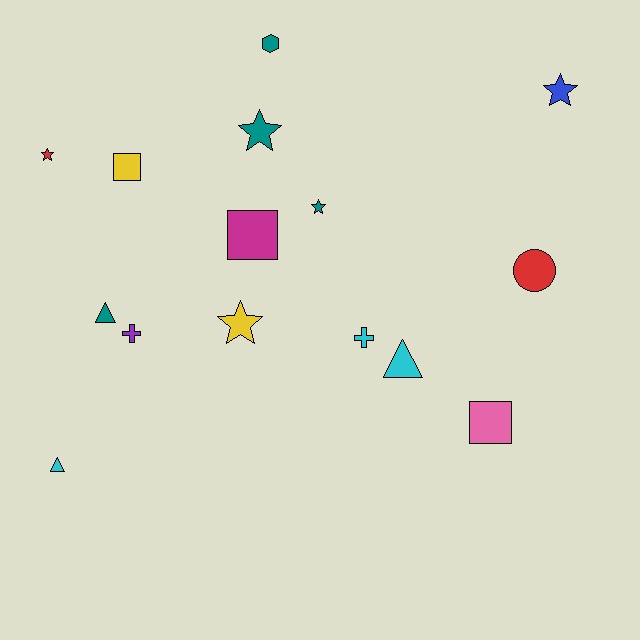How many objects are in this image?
There are 15 objects.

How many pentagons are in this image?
There are no pentagons.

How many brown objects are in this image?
There are no brown objects.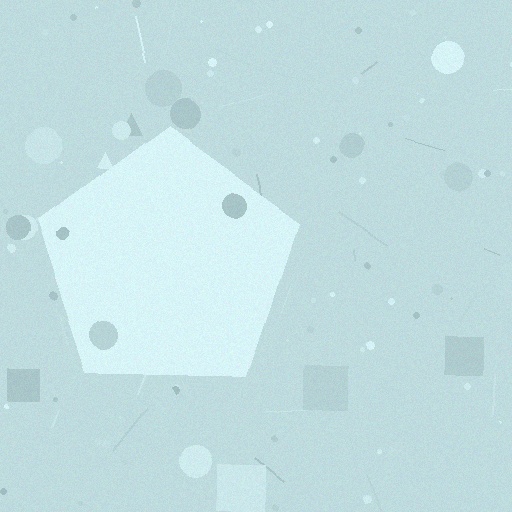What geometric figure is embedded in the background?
A pentagon is embedded in the background.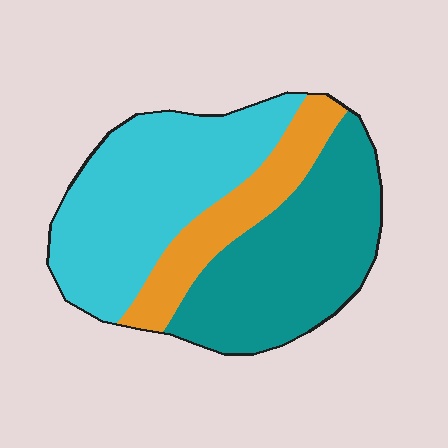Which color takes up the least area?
Orange, at roughly 20%.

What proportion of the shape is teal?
Teal covers roughly 40% of the shape.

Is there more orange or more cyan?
Cyan.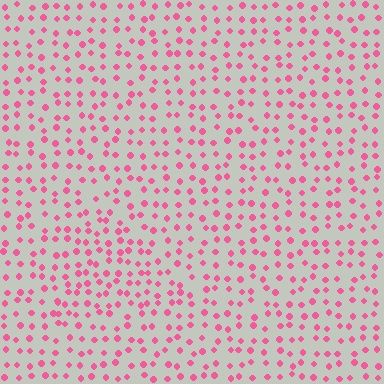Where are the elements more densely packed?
The elements are more densely packed inside the triangle boundary.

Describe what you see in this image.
The image contains small pink elements arranged at two different densities. A triangle-shaped region is visible where the elements are more densely packed than the surrounding area.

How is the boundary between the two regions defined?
The boundary is defined by a change in element density (approximately 1.4x ratio). All elements are the same color, size, and shape.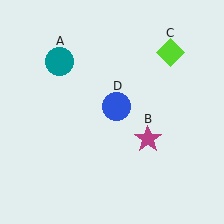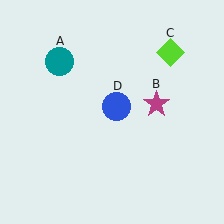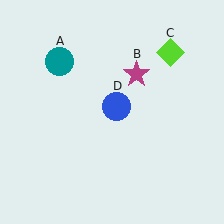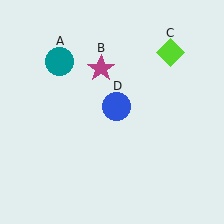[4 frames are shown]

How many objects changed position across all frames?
1 object changed position: magenta star (object B).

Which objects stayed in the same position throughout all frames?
Teal circle (object A) and lime diamond (object C) and blue circle (object D) remained stationary.